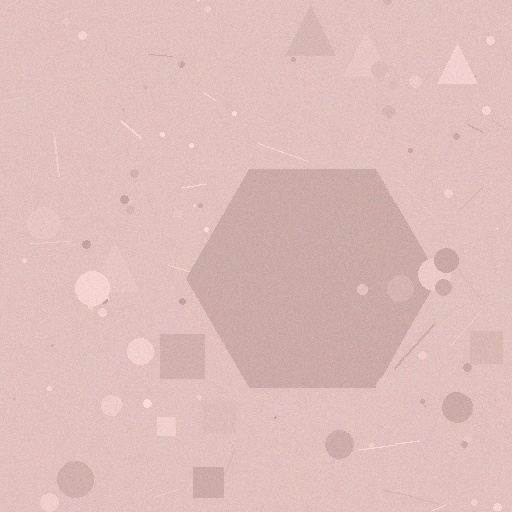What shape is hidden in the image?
A hexagon is hidden in the image.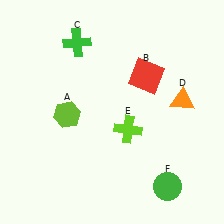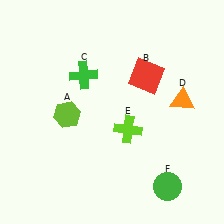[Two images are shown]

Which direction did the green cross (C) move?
The green cross (C) moved down.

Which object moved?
The green cross (C) moved down.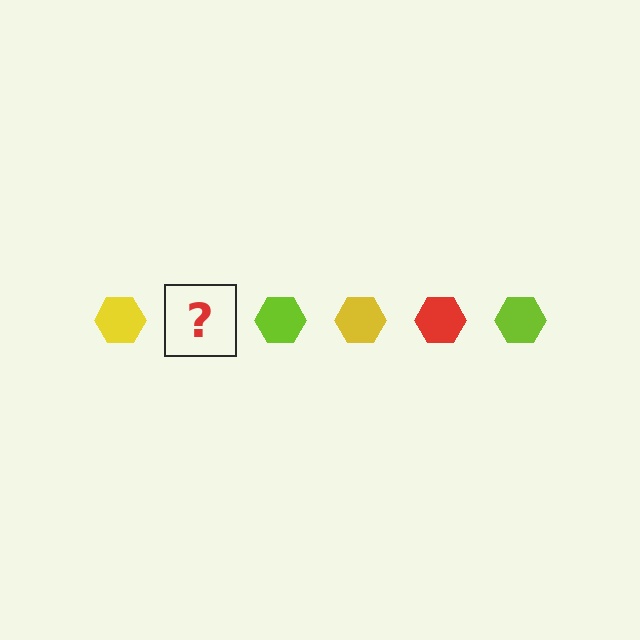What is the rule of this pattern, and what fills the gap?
The rule is that the pattern cycles through yellow, red, lime hexagons. The gap should be filled with a red hexagon.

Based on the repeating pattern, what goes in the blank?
The blank should be a red hexagon.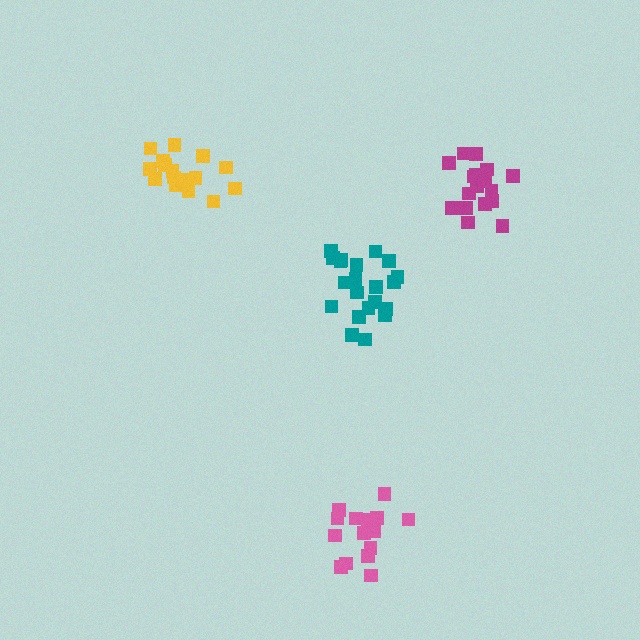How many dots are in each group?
Group 1: 21 dots, Group 2: 16 dots, Group 3: 17 dots, Group 4: 15 dots (69 total).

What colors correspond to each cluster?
The clusters are colored: teal, yellow, magenta, pink.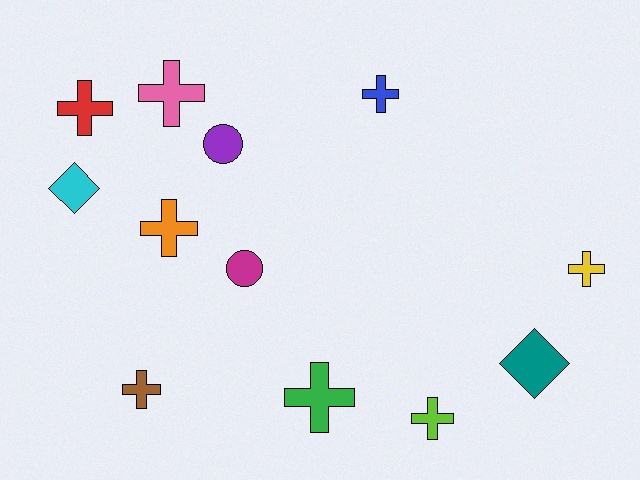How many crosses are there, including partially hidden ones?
There are 8 crosses.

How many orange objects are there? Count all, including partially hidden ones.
There is 1 orange object.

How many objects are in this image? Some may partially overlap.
There are 12 objects.